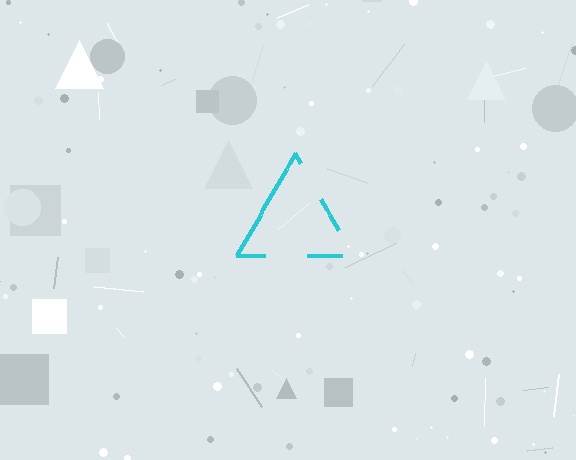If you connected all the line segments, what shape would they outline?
They would outline a triangle.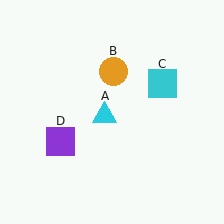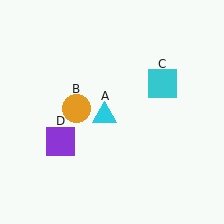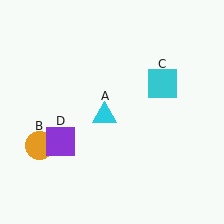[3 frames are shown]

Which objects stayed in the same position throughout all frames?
Cyan triangle (object A) and cyan square (object C) and purple square (object D) remained stationary.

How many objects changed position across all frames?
1 object changed position: orange circle (object B).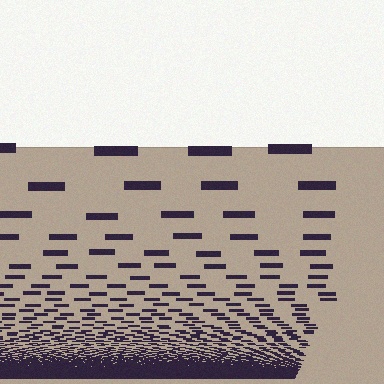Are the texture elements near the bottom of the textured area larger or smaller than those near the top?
Smaller. The gradient is inverted — elements near the bottom are smaller and denser.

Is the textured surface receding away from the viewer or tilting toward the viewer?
The surface appears to tilt toward the viewer. Texture elements get larger and sparser toward the top.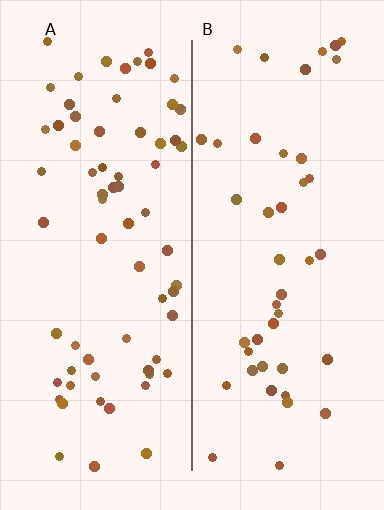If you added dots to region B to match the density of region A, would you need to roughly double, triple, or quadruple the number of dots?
Approximately double.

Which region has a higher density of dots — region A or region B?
A (the left).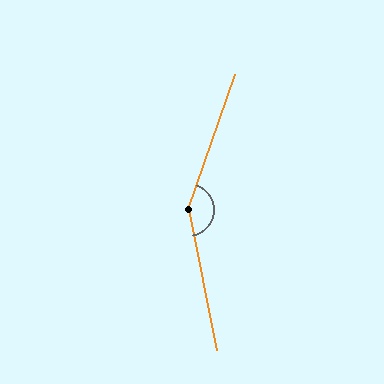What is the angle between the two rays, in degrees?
Approximately 149 degrees.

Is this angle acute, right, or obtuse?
It is obtuse.